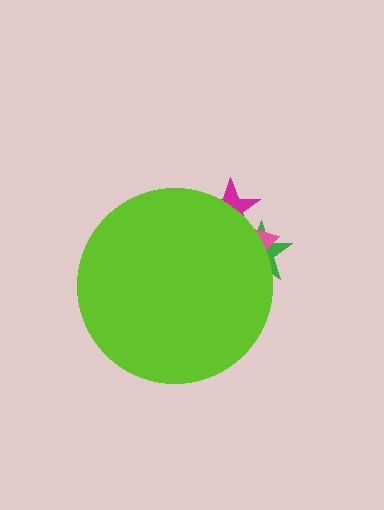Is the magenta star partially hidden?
Yes, the magenta star is partially hidden behind the lime circle.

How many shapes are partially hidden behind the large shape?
3 shapes are partially hidden.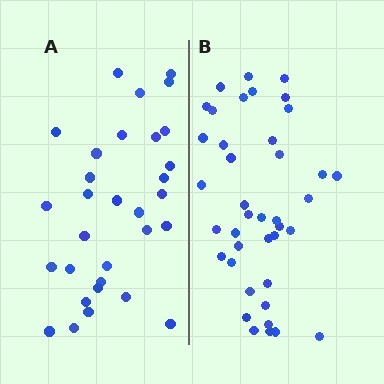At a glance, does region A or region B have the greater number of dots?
Region B (the right region) has more dots.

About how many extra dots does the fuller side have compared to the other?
Region B has roughly 8 or so more dots than region A.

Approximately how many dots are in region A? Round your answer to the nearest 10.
About 30 dots. (The exact count is 31, which rounds to 30.)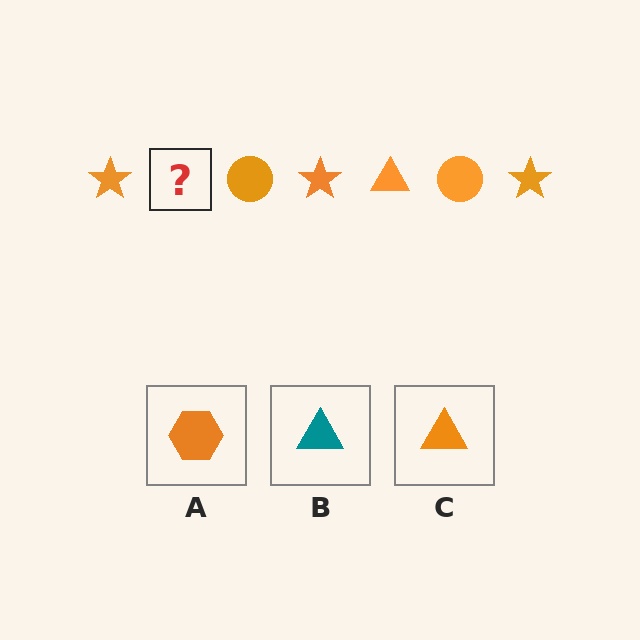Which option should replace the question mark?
Option C.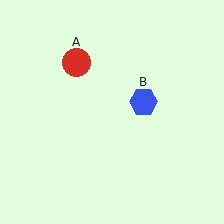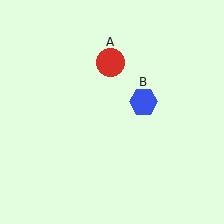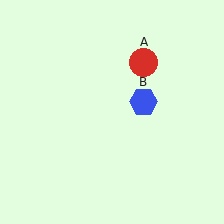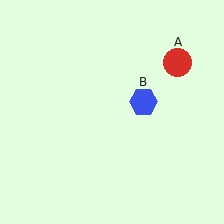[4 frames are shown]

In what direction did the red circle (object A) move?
The red circle (object A) moved right.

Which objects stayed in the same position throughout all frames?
Blue hexagon (object B) remained stationary.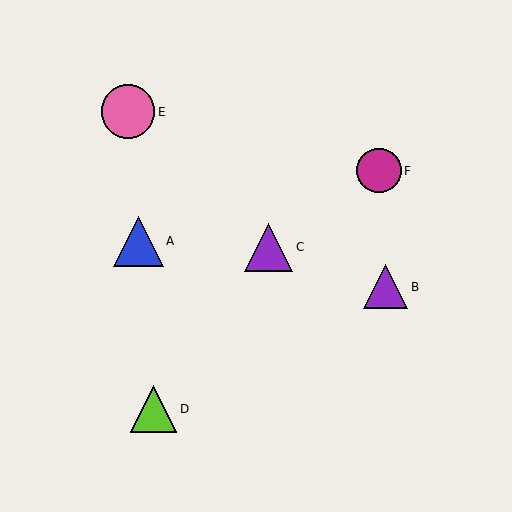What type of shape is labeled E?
Shape E is a pink circle.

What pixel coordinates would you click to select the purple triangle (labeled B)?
Click at (386, 287) to select the purple triangle B.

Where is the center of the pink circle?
The center of the pink circle is at (128, 112).